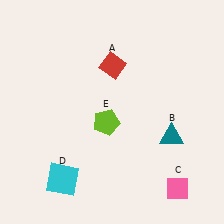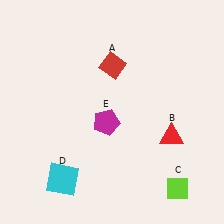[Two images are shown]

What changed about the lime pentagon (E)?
In Image 1, E is lime. In Image 2, it changed to magenta.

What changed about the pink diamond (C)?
In Image 1, C is pink. In Image 2, it changed to lime.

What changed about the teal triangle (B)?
In Image 1, B is teal. In Image 2, it changed to red.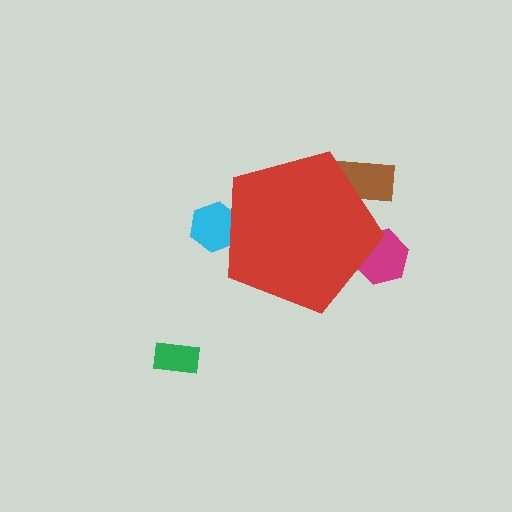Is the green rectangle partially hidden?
No, the green rectangle is fully visible.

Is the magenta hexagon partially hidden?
Yes, the magenta hexagon is partially hidden behind the red pentagon.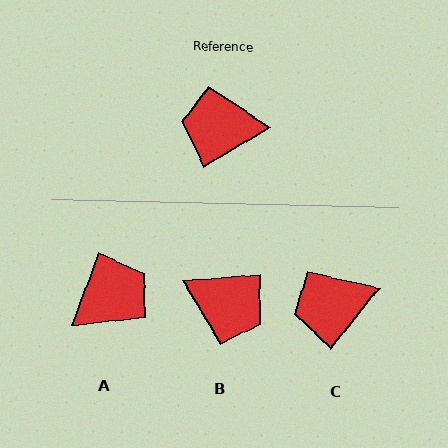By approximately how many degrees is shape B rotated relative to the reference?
Approximately 155 degrees counter-clockwise.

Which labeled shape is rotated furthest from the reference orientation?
B, about 155 degrees away.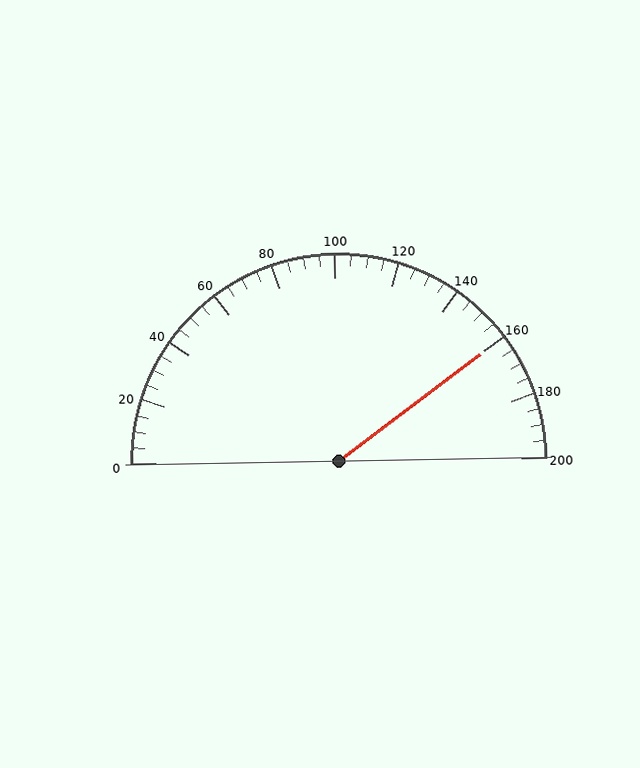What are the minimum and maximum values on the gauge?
The gauge ranges from 0 to 200.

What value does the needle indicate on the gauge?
The needle indicates approximately 160.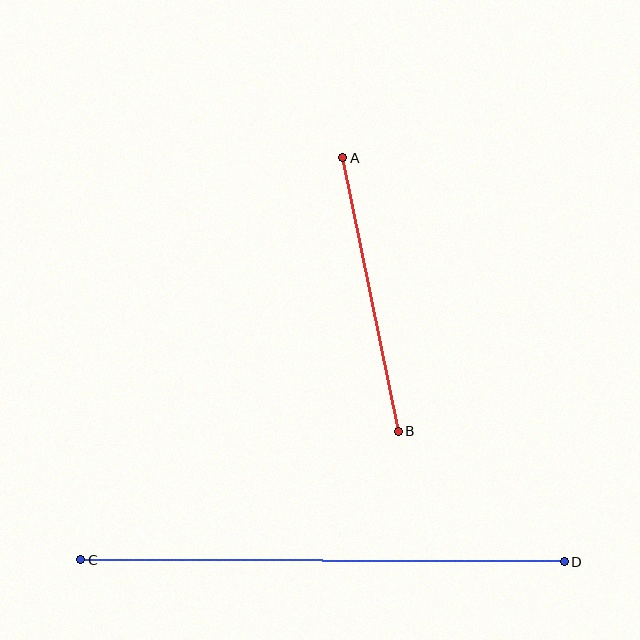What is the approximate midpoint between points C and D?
The midpoint is at approximately (323, 561) pixels.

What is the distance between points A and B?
The distance is approximately 279 pixels.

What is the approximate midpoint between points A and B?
The midpoint is at approximately (370, 294) pixels.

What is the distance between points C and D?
The distance is approximately 483 pixels.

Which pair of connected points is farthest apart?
Points C and D are farthest apart.